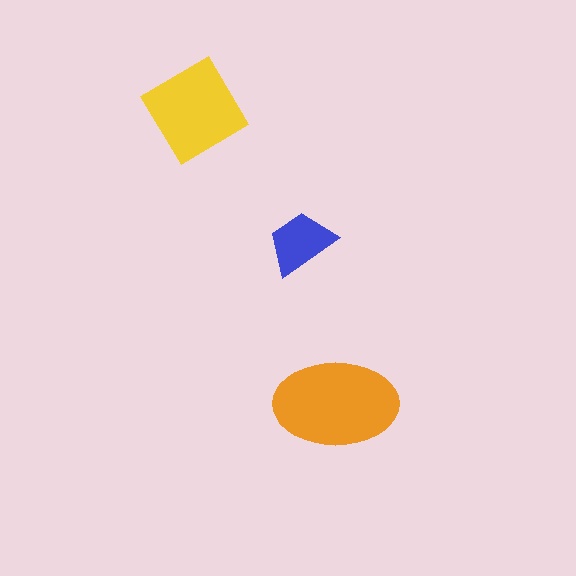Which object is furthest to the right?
The orange ellipse is rightmost.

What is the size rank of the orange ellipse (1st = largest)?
1st.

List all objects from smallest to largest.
The blue trapezoid, the yellow diamond, the orange ellipse.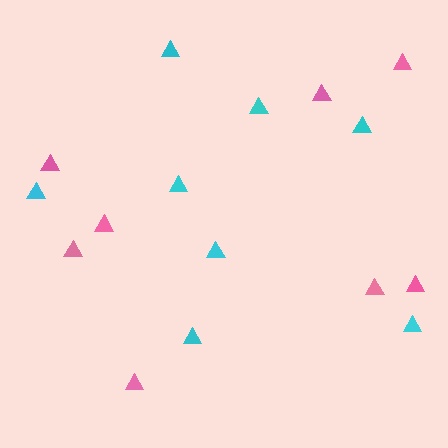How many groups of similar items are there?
There are 2 groups: one group of pink triangles (8) and one group of cyan triangles (8).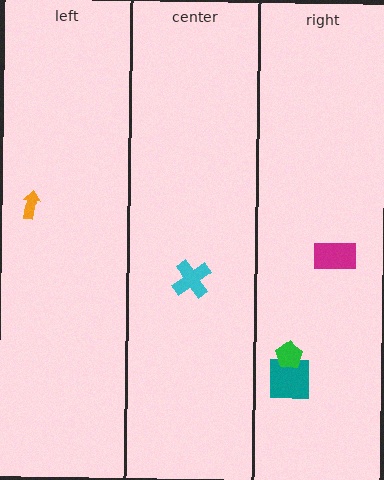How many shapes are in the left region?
1.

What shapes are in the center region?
The cyan cross.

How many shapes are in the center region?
1.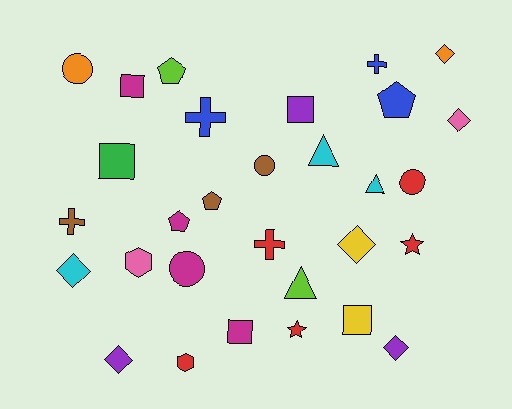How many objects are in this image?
There are 30 objects.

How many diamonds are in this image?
There are 6 diamonds.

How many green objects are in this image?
There is 1 green object.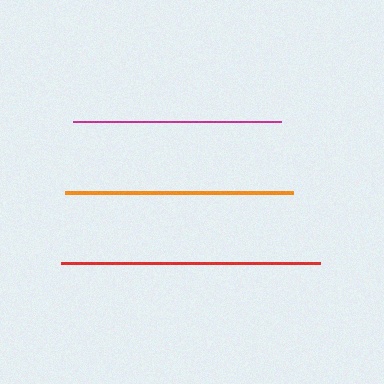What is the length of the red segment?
The red segment is approximately 259 pixels long.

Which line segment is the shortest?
The magenta line is the shortest at approximately 208 pixels.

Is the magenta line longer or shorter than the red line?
The red line is longer than the magenta line.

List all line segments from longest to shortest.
From longest to shortest: red, orange, magenta.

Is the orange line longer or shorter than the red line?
The red line is longer than the orange line.